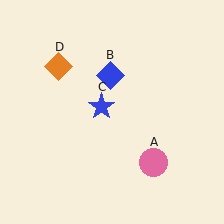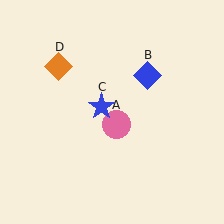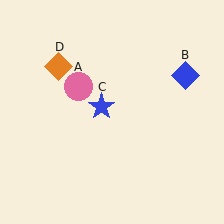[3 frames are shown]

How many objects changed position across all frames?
2 objects changed position: pink circle (object A), blue diamond (object B).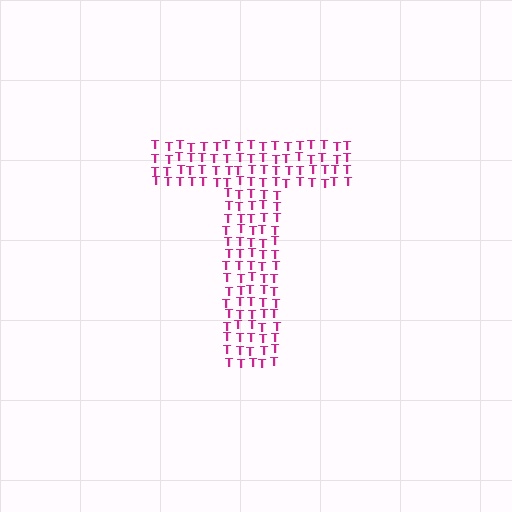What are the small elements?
The small elements are letter T's.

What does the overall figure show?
The overall figure shows the letter T.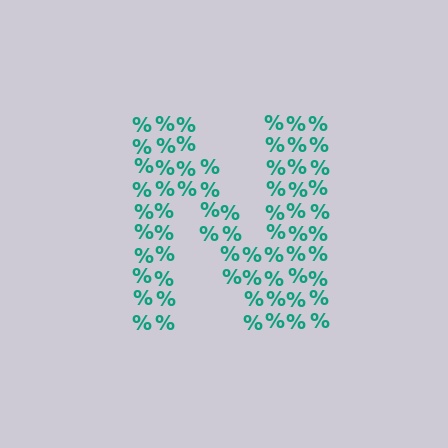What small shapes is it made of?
It is made of small percent signs.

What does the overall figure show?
The overall figure shows the letter N.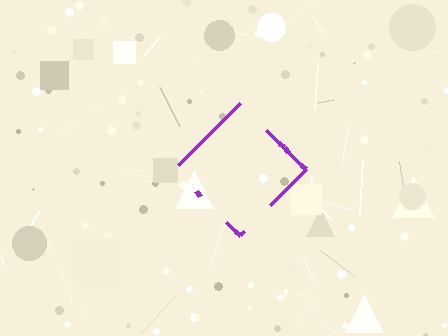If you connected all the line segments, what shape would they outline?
They would outline a diamond.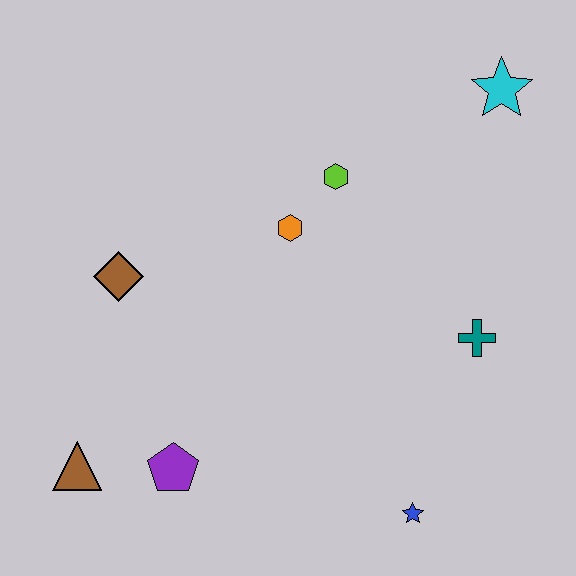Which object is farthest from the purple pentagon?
The cyan star is farthest from the purple pentagon.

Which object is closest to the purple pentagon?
The brown triangle is closest to the purple pentagon.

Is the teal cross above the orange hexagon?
No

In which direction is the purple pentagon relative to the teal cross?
The purple pentagon is to the left of the teal cross.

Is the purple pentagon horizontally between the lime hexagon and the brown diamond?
Yes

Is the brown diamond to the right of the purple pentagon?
No